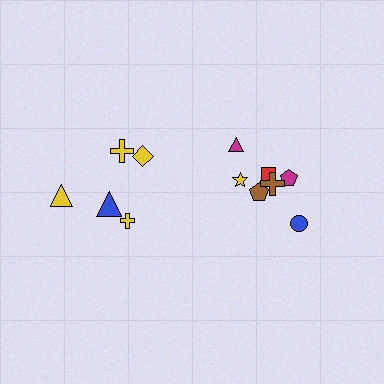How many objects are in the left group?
There are 5 objects.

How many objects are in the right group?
There are 7 objects.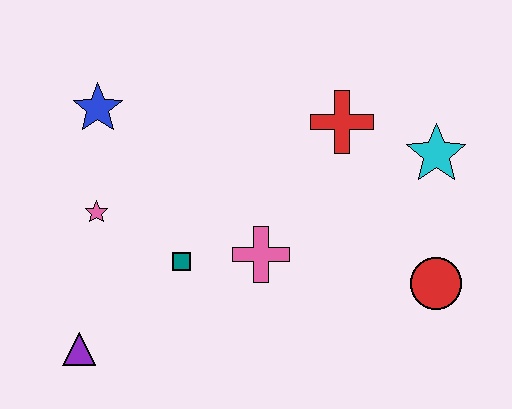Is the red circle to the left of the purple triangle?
No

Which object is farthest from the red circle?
The blue star is farthest from the red circle.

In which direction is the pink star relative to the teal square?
The pink star is to the left of the teal square.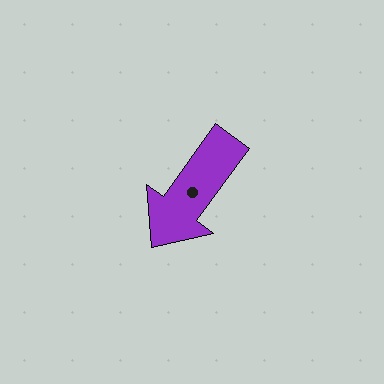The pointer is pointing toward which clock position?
Roughly 7 o'clock.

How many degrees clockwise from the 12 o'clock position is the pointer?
Approximately 216 degrees.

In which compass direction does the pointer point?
Southwest.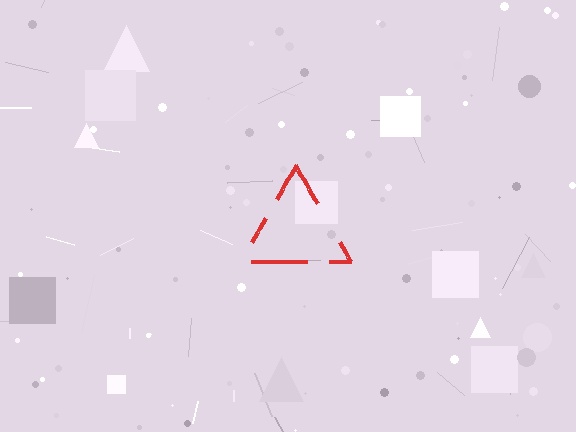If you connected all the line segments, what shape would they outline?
They would outline a triangle.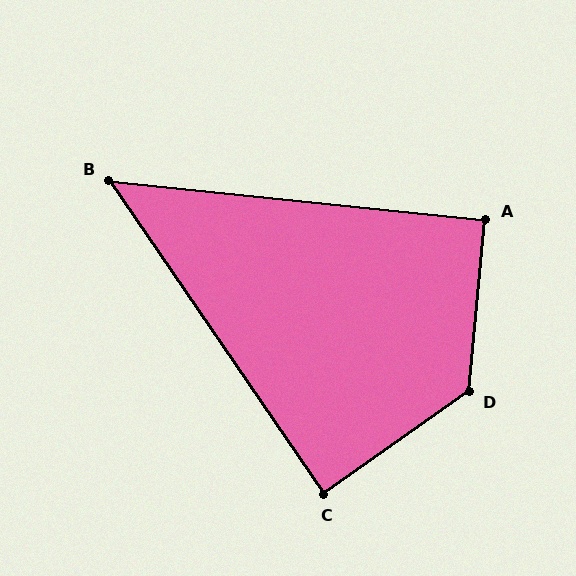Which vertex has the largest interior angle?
D, at approximately 130 degrees.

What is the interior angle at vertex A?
Approximately 91 degrees (approximately right).